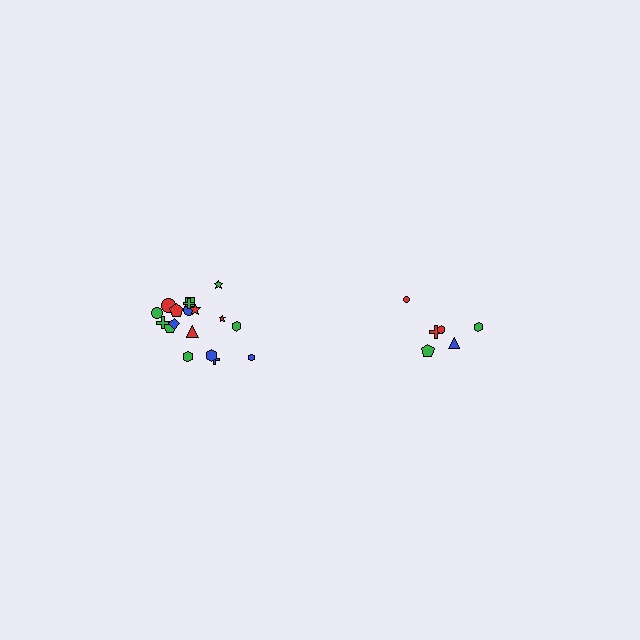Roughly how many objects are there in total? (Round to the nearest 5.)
Roughly 25 objects in total.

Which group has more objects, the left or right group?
The left group.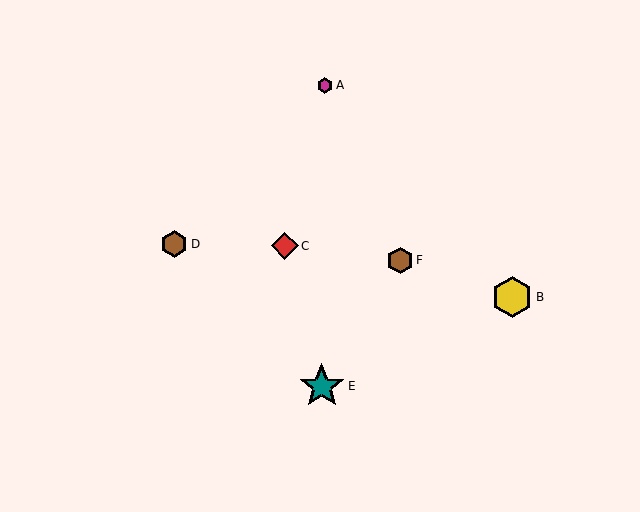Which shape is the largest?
The teal star (labeled E) is the largest.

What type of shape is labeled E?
Shape E is a teal star.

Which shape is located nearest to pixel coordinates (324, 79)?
The magenta hexagon (labeled A) at (325, 86) is nearest to that location.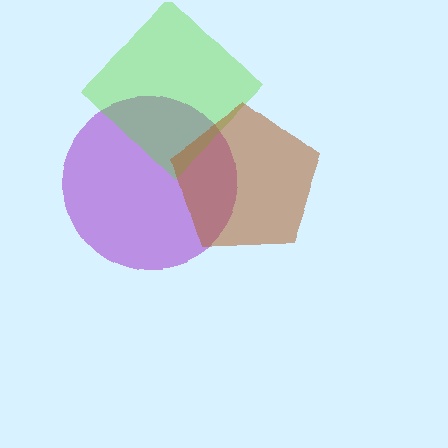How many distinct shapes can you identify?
There are 3 distinct shapes: a purple circle, a lime diamond, a brown pentagon.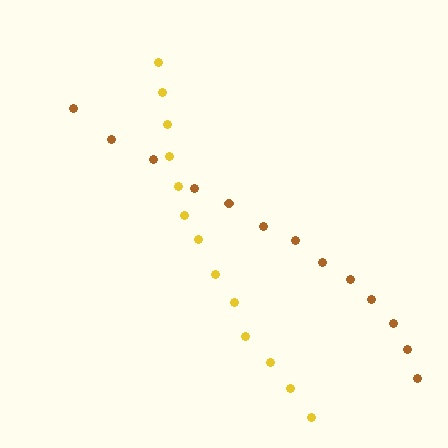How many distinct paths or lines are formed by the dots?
There are 2 distinct paths.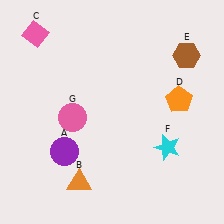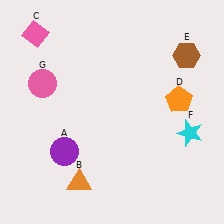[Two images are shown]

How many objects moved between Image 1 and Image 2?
2 objects moved between the two images.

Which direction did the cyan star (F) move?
The cyan star (F) moved right.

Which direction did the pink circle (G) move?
The pink circle (G) moved up.